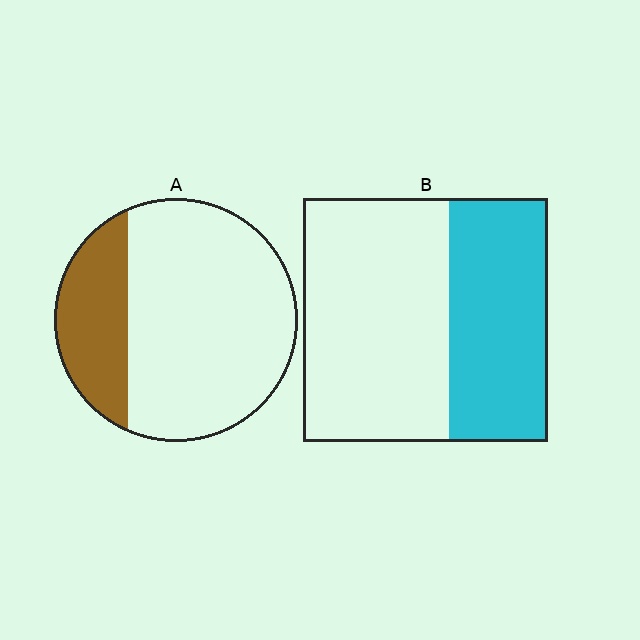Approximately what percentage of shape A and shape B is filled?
A is approximately 25% and B is approximately 40%.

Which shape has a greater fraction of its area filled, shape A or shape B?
Shape B.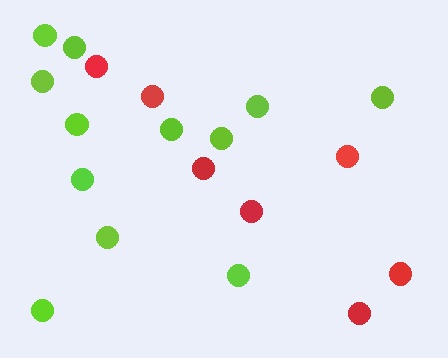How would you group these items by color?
There are 2 groups: one group of lime circles (12) and one group of red circles (7).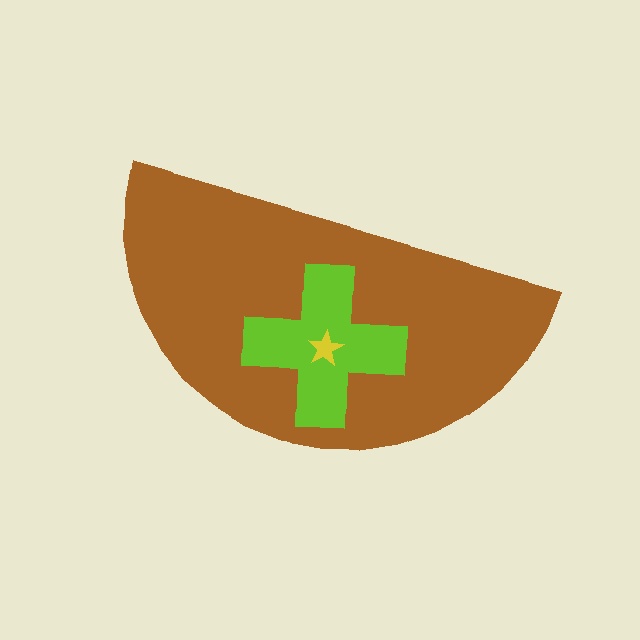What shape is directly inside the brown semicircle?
The lime cross.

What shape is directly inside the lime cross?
The yellow star.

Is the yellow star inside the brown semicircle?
Yes.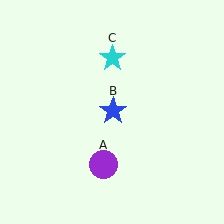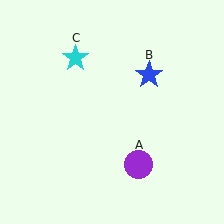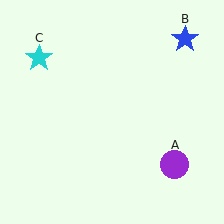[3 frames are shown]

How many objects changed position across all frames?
3 objects changed position: purple circle (object A), blue star (object B), cyan star (object C).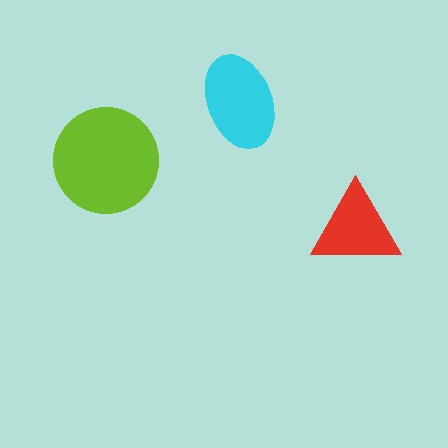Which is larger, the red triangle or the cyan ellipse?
The cyan ellipse.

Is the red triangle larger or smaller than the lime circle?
Smaller.